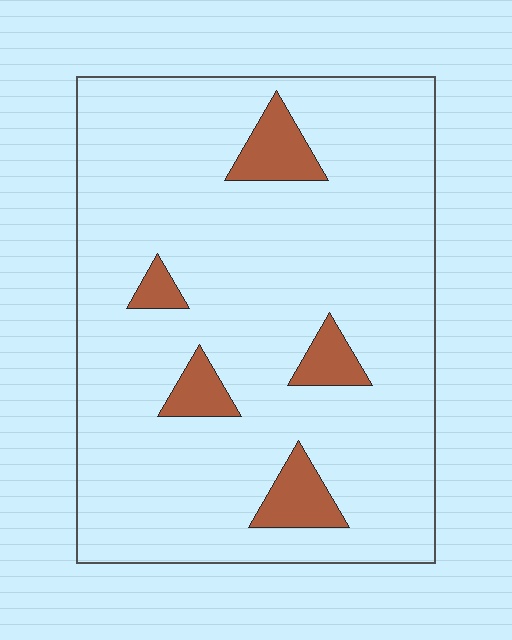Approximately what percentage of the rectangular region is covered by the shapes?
Approximately 10%.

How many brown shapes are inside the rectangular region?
5.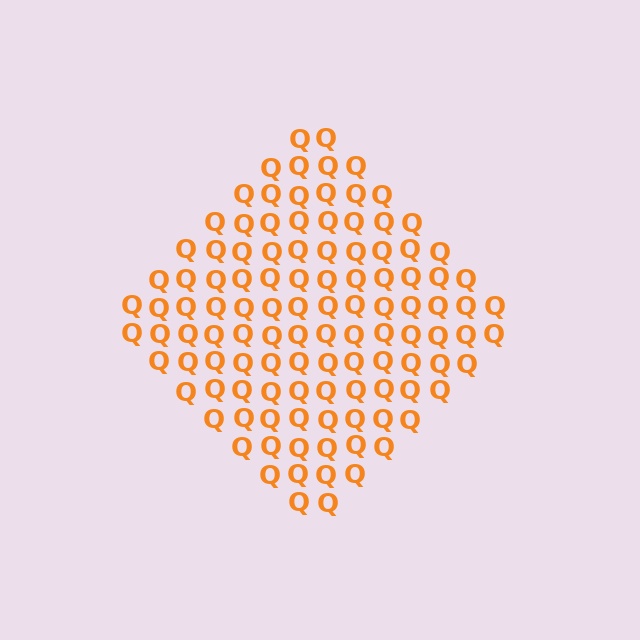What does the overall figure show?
The overall figure shows a diamond.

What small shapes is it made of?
It is made of small letter Q's.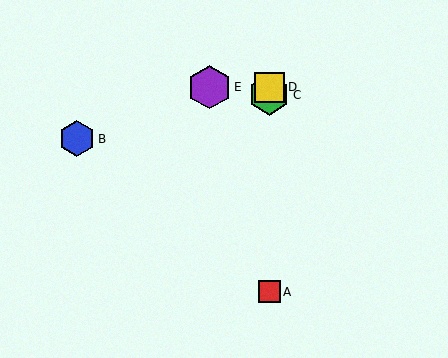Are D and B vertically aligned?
No, D is at x≈269 and B is at x≈77.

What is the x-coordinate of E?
Object E is at x≈209.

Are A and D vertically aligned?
Yes, both are at x≈269.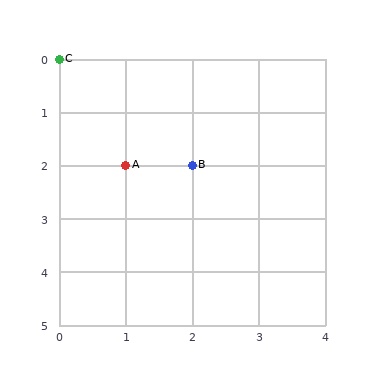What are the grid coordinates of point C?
Point C is at grid coordinates (0, 0).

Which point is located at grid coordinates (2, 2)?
Point B is at (2, 2).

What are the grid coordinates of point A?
Point A is at grid coordinates (1, 2).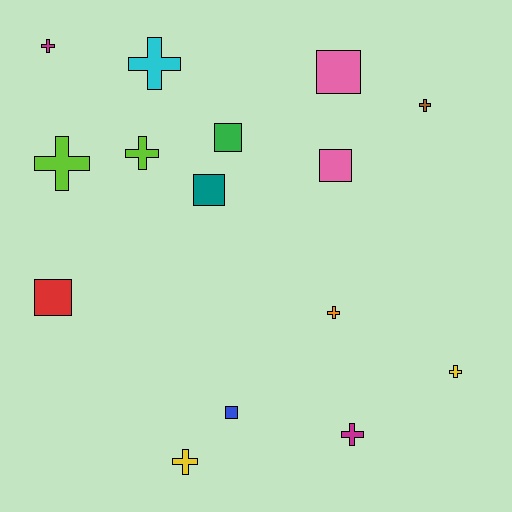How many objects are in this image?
There are 15 objects.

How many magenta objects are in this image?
There are 2 magenta objects.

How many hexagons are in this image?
There are no hexagons.